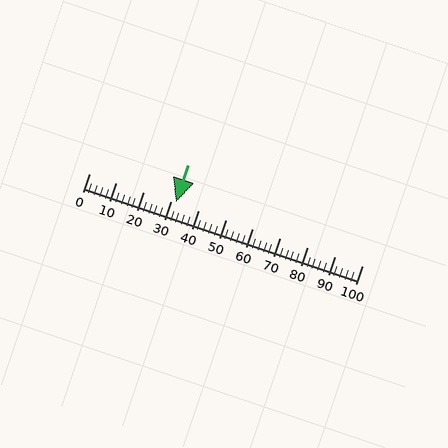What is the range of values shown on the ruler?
The ruler shows values from 0 to 100.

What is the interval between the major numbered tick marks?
The major tick marks are spaced 10 units apart.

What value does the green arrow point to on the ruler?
The green arrow points to approximately 32.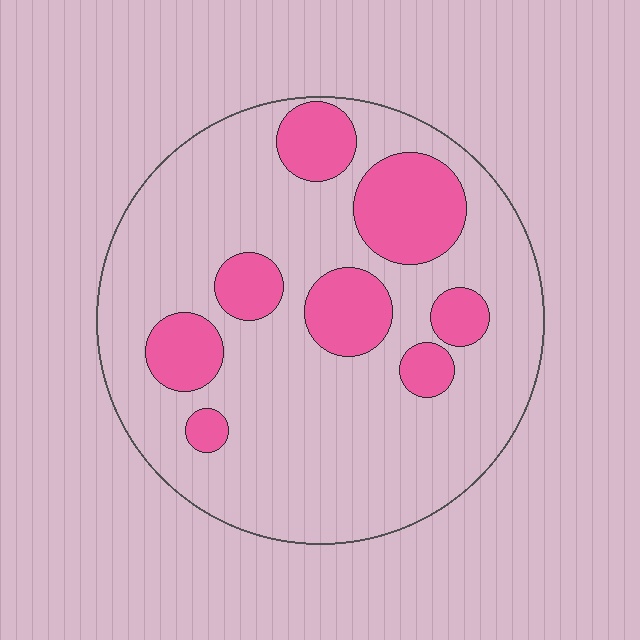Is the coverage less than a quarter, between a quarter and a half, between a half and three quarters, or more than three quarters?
Less than a quarter.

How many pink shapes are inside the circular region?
8.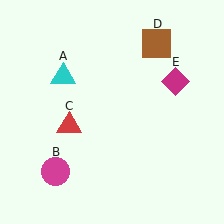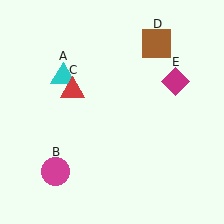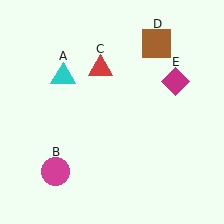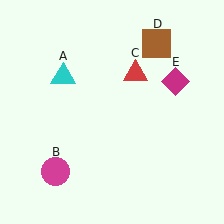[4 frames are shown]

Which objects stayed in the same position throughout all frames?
Cyan triangle (object A) and magenta circle (object B) and brown square (object D) and magenta diamond (object E) remained stationary.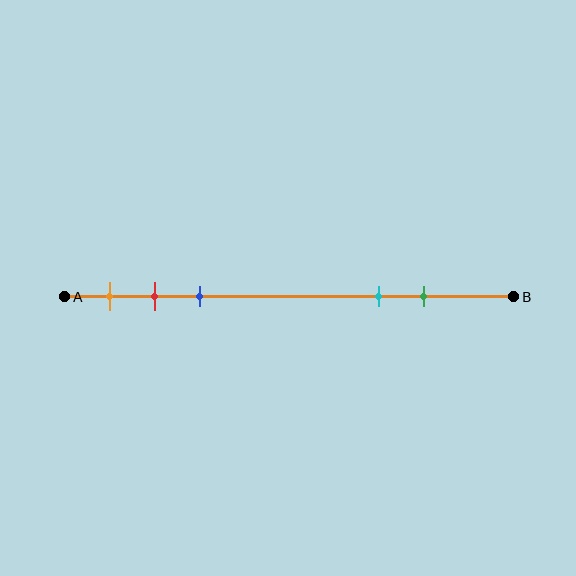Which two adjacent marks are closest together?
The red and blue marks are the closest adjacent pair.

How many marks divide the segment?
There are 5 marks dividing the segment.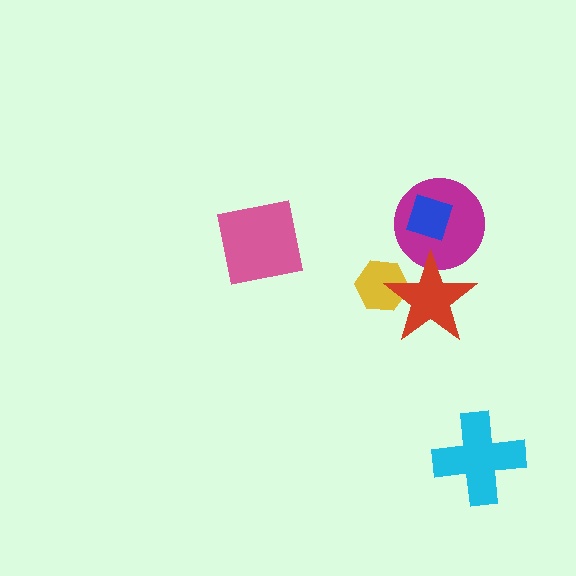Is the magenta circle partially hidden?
Yes, it is partially covered by another shape.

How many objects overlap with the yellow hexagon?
1 object overlaps with the yellow hexagon.